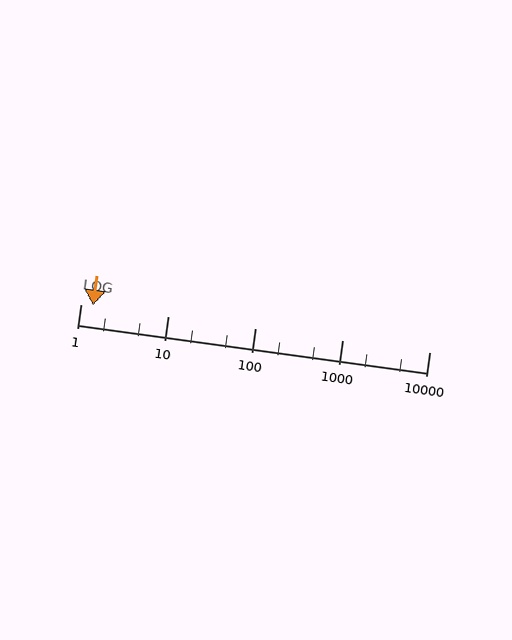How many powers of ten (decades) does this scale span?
The scale spans 4 decades, from 1 to 10000.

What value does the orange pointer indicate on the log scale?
The pointer indicates approximately 1.4.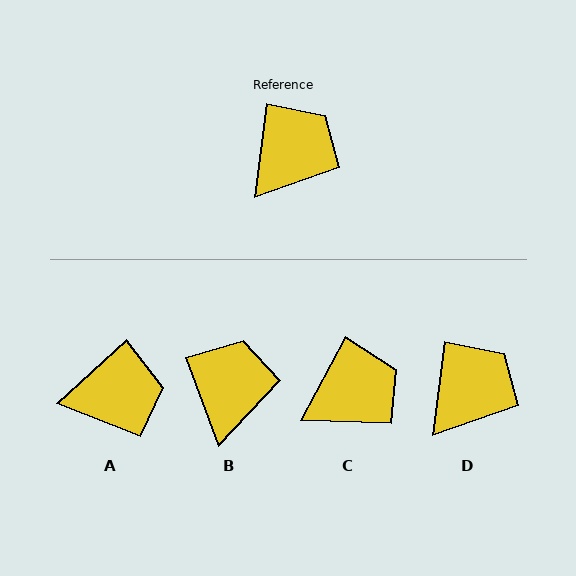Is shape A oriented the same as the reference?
No, it is off by about 41 degrees.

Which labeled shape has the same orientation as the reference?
D.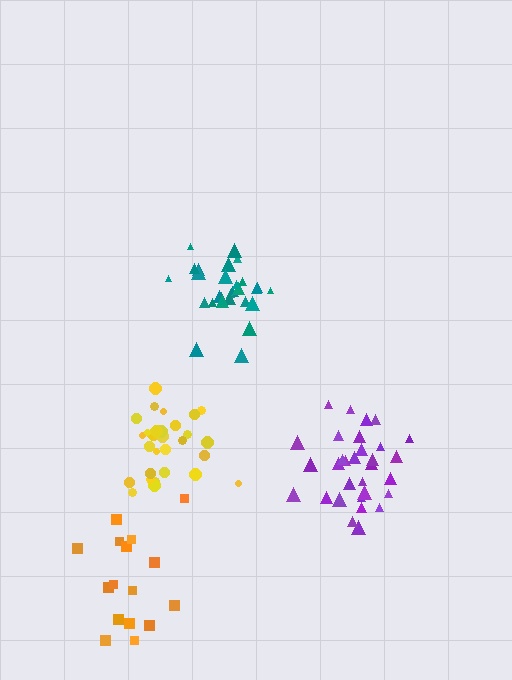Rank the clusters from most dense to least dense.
purple, teal, yellow, orange.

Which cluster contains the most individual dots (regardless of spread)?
Purple (31).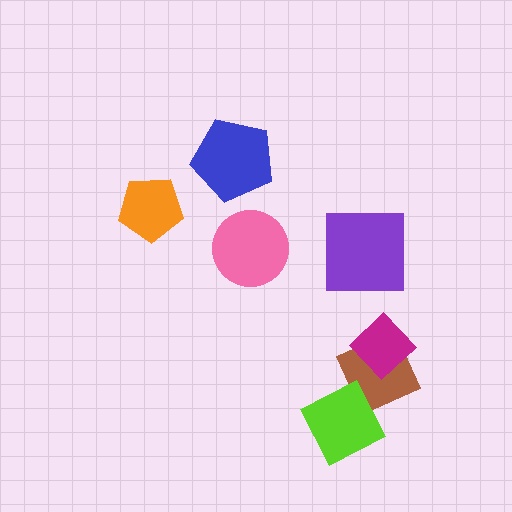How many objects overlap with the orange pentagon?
0 objects overlap with the orange pentagon.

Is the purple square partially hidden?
No, no other shape covers it.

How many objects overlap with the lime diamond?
1 object overlaps with the lime diamond.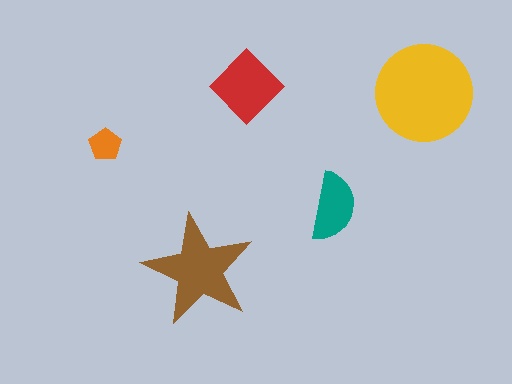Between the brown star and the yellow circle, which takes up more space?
The yellow circle.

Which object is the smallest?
The orange pentagon.